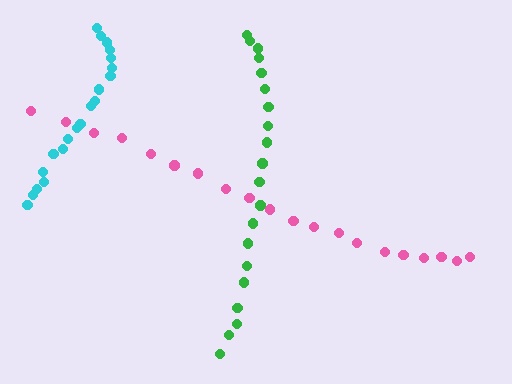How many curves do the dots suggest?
There are 3 distinct paths.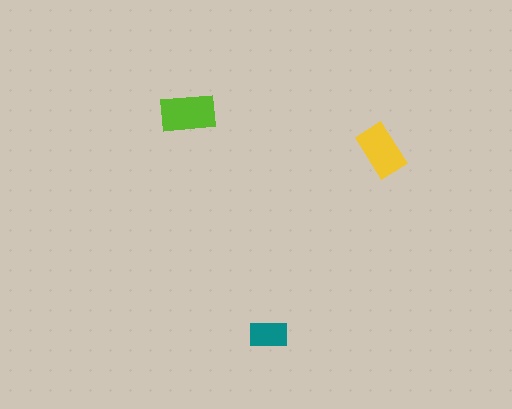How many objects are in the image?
There are 3 objects in the image.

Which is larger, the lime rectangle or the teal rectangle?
The lime one.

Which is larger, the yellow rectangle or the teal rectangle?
The yellow one.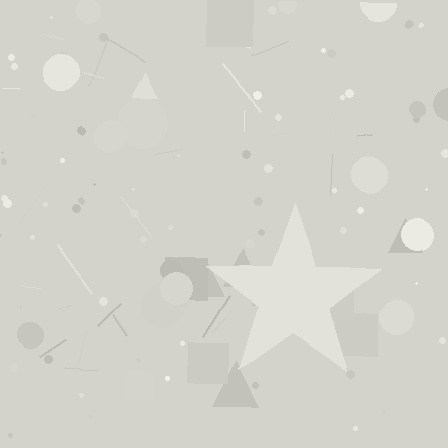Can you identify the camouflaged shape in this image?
The camouflaged shape is a star.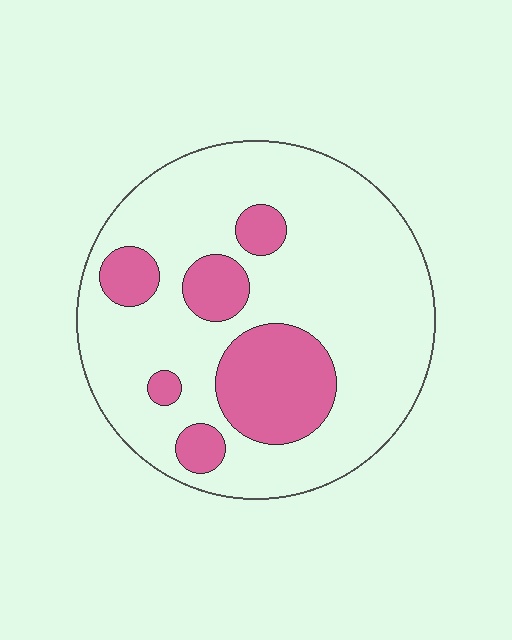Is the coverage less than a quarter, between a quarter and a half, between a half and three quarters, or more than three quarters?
Less than a quarter.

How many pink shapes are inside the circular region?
6.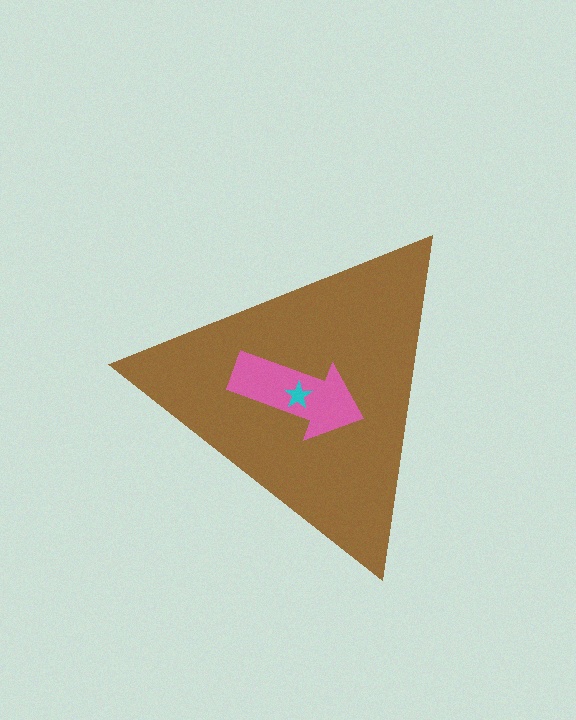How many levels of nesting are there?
3.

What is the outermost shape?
The brown triangle.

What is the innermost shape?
The cyan star.